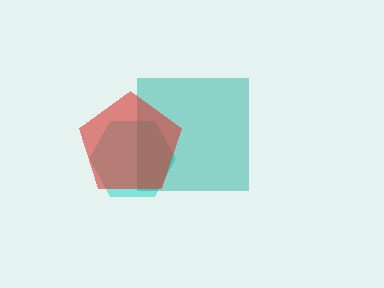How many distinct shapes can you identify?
There are 3 distinct shapes: a cyan hexagon, a teal square, a red pentagon.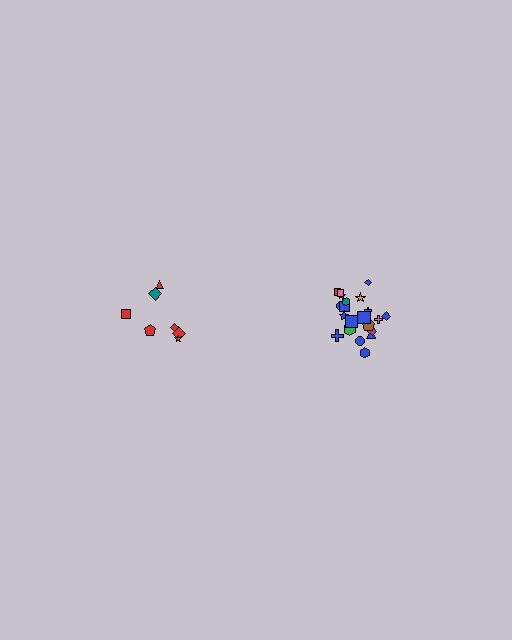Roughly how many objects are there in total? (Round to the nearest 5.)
Roughly 30 objects in total.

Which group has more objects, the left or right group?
The right group.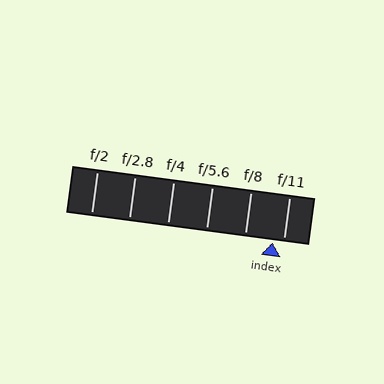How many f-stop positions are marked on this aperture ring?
There are 6 f-stop positions marked.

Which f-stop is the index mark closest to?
The index mark is closest to f/11.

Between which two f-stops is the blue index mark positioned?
The index mark is between f/8 and f/11.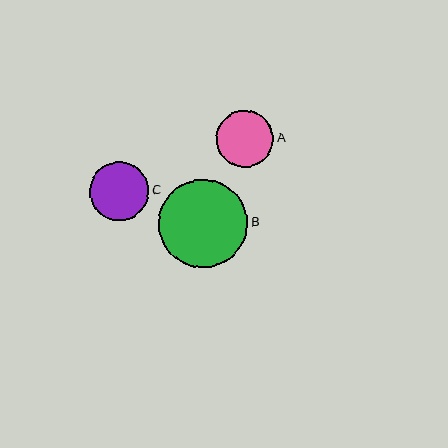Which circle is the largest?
Circle B is the largest with a size of approximately 89 pixels.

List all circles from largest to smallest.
From largest to smallest: B, C, A.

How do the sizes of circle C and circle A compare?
Circle C and circle A are approximately the same size.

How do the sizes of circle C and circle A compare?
Circle C and circle A are approximately the same size.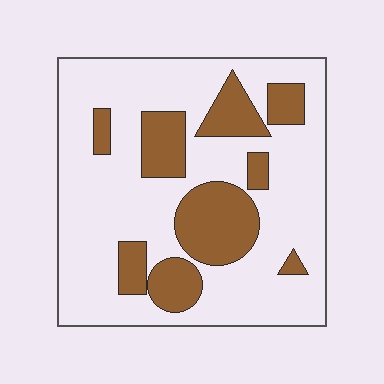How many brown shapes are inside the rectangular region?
9.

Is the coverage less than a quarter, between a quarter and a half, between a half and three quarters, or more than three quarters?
Between a quarter and a half.